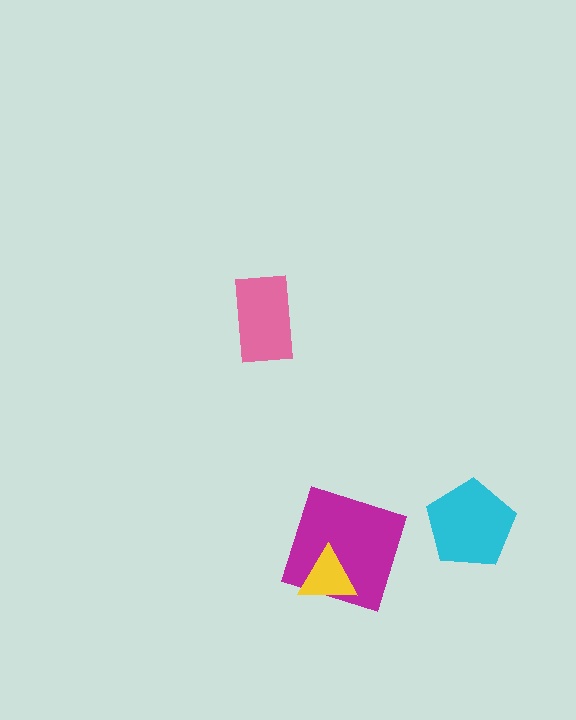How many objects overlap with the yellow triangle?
1 object overlaps with the yellow triangle.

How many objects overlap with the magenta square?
1 object overlaps with the magenta square.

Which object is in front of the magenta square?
The yellow triangle is in front of the magenta square.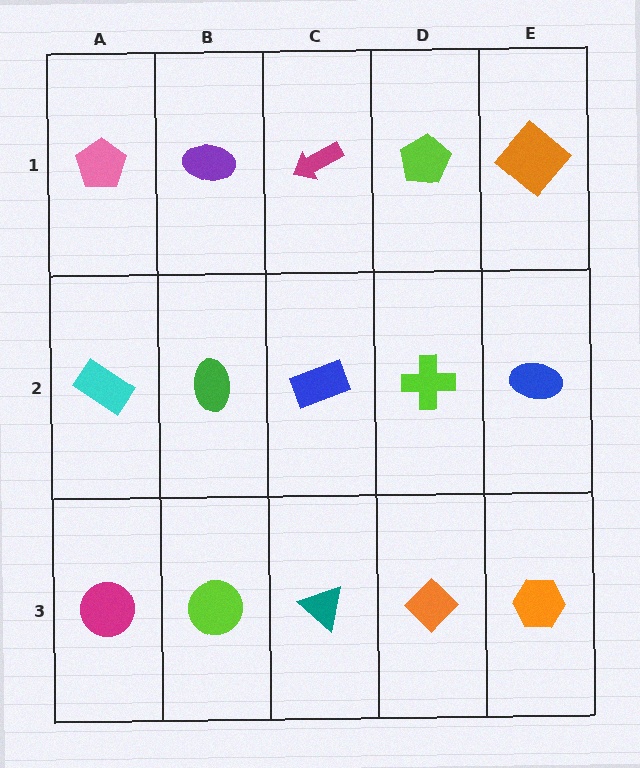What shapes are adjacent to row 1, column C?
A blue rectangle (row 2, column C), a purple ellipse (row 1, column B), a lime pentagon (row 1, column D).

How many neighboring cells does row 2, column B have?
4.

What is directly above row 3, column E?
A blue ellipse.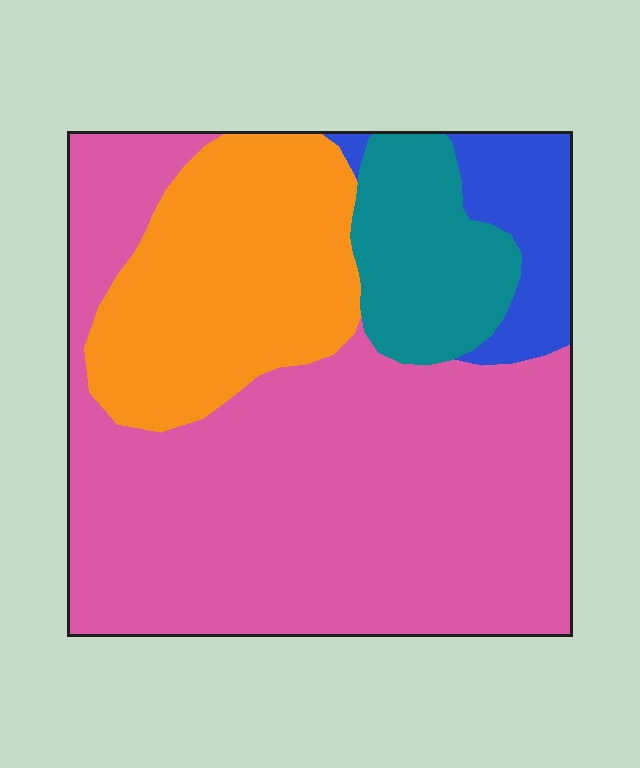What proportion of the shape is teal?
Teal takes up about one eighth (1/8) of the shape.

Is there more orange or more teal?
Orange.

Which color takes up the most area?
Pink, at roughly 60%.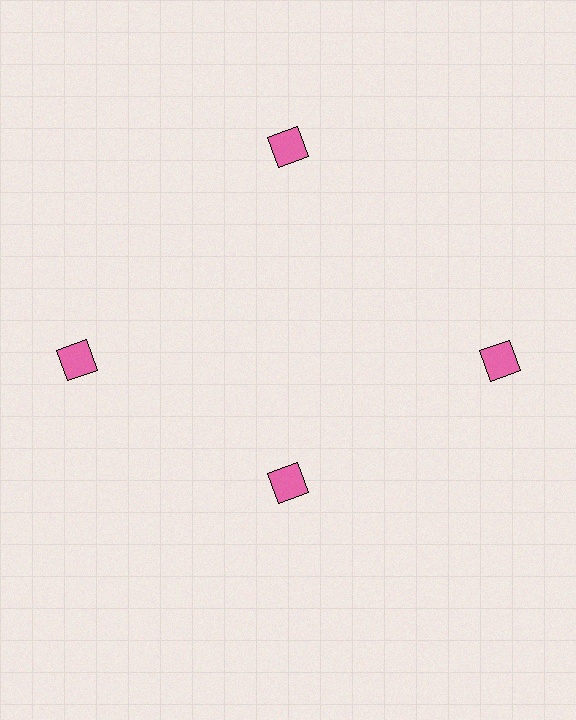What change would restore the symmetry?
The symmetry would be restored by moving it outward, back onto the ring so that all 4 diamonds sit at equal angles and equal distance from the center.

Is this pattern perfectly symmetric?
No. The 4 pink diamonds are arranged in a ring, but one element near the 6 o'clock position is pulled inward toward the center, breaking the 4-fold rotational symmetry.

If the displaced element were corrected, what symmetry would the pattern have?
It would have 4-fold rotational symmetry — the pattern would map onto itself every 90 degrees.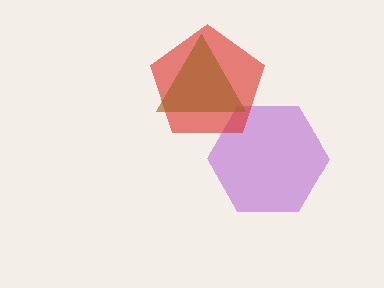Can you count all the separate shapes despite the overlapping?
Yes, there are 3 separate shapes.